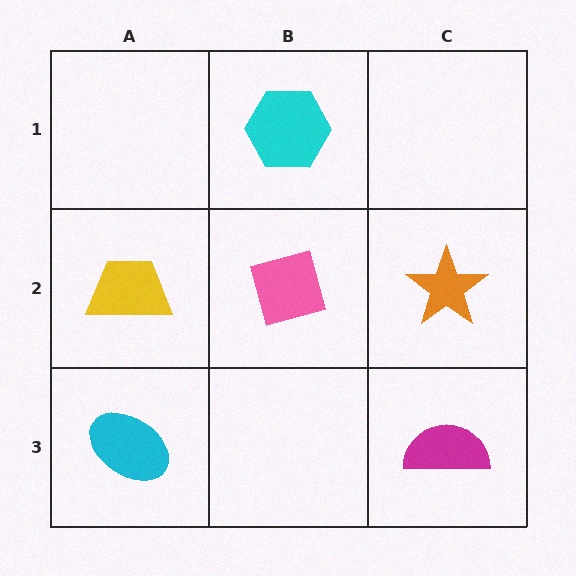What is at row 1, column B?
A cyan hexagon.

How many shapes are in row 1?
1 shape.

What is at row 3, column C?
A magenta semicircle.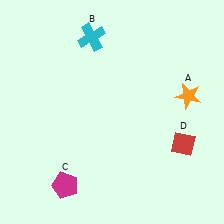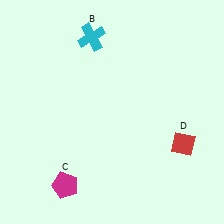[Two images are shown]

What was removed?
The orange star (A) was removed in Image 2.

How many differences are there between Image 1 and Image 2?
There is 1 difference between the two images.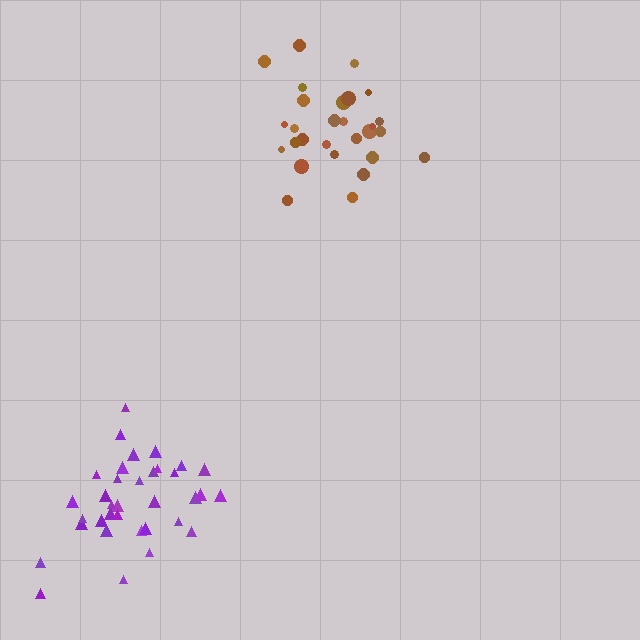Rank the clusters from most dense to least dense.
purple, brown.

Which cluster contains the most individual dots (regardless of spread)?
Purple (35).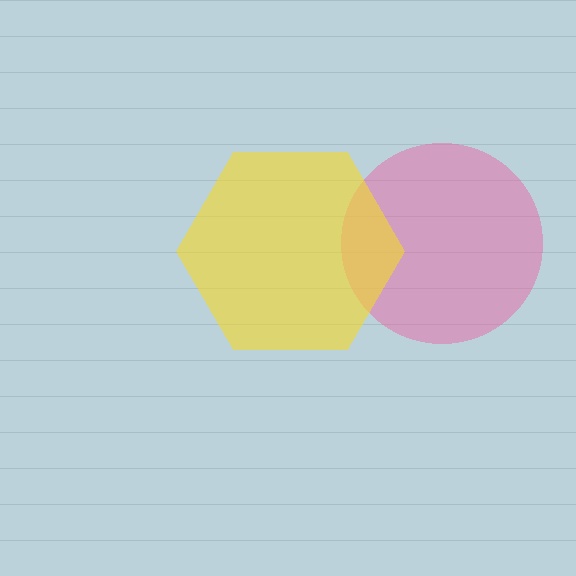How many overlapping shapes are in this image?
There are 2 overlapping shapes in the image.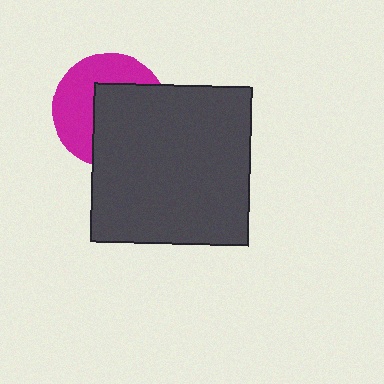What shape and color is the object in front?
The object in front is a dark gray rectangle.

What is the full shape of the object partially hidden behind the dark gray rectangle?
The partially hidden object is a magenta circle.